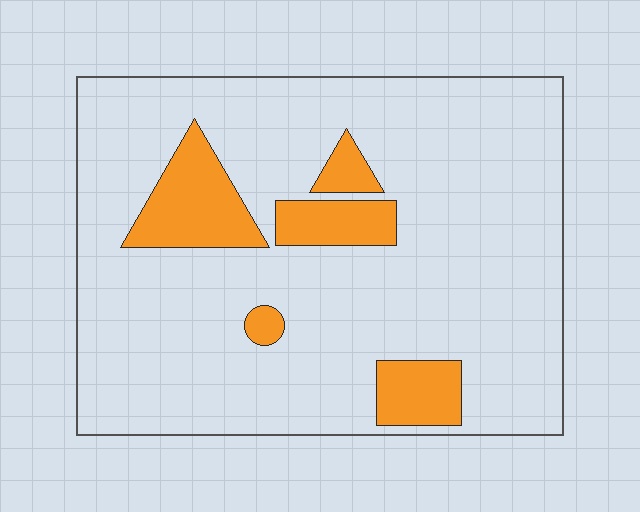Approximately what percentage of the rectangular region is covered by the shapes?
Approximately 15%.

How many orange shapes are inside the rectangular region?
5.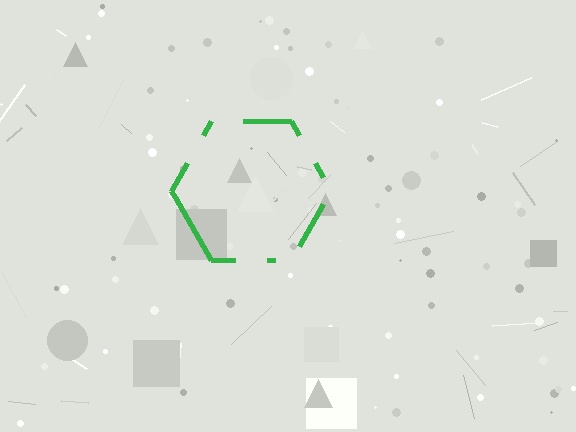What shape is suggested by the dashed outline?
The dashed outline suggests a hexagon.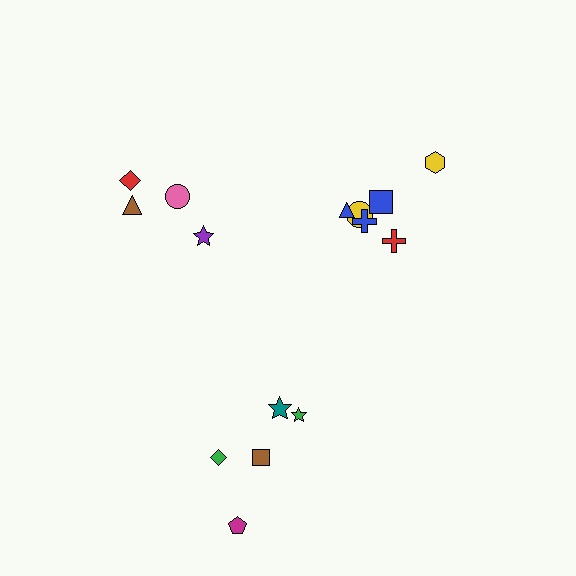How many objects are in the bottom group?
There are 5 objects.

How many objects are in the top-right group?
There are 6 objects.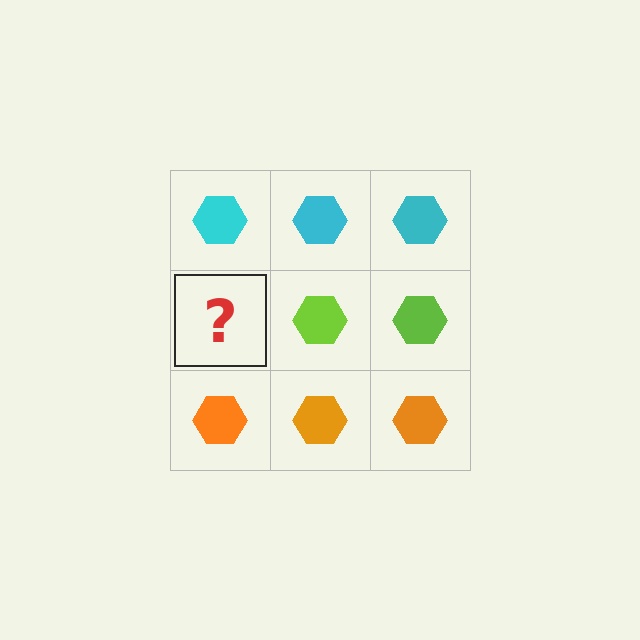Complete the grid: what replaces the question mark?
The question mark should be replaced with a lime hexagon.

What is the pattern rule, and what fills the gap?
The rule is that each row has a consistent color. The gap should be filled with a lime hexagon.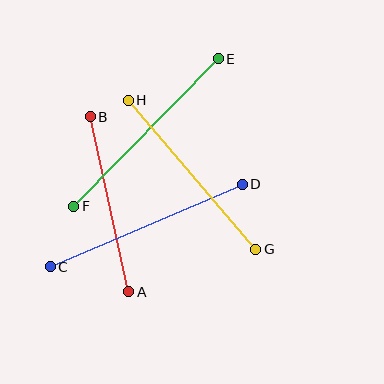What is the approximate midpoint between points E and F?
The midpoint is at approximately (146, 132) pixels.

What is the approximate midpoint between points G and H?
The midpoint is at approximately (192, 175) pixels.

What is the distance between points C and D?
The distance is approximately 209 pixels.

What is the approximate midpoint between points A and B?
The midpoint is at approximately (109, 204) pixels.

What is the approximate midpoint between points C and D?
The midpoint is at approximately (146, 226) pixels.